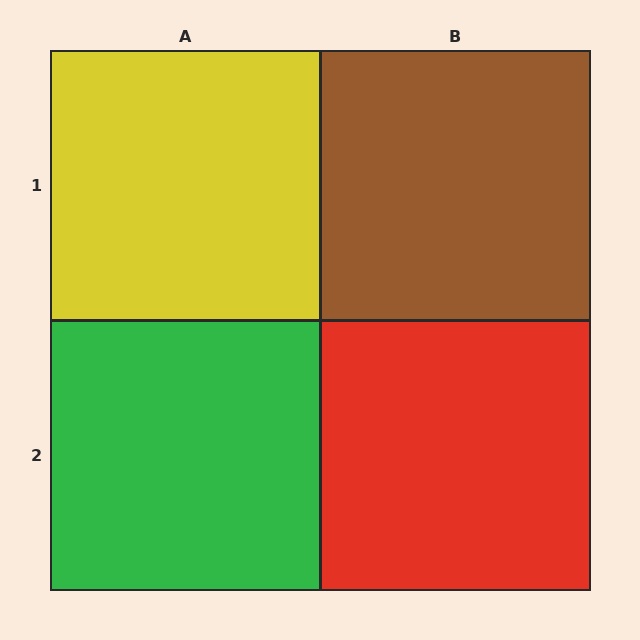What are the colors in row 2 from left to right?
Green, red.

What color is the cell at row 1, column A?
Yellow.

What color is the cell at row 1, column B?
Brown.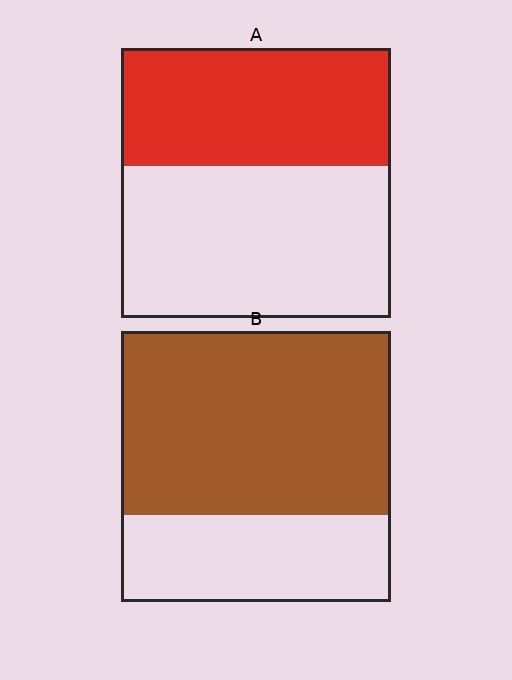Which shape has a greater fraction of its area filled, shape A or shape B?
Shape B.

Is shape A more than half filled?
No.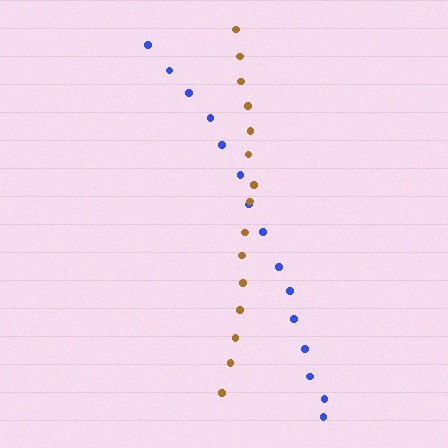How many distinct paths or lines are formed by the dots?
There are 2 distinct paths.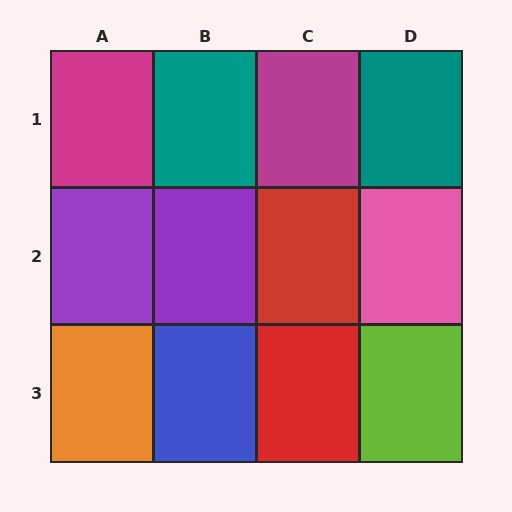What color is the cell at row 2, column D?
Pink.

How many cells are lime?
1 cell is lime.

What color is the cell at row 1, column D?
Teal.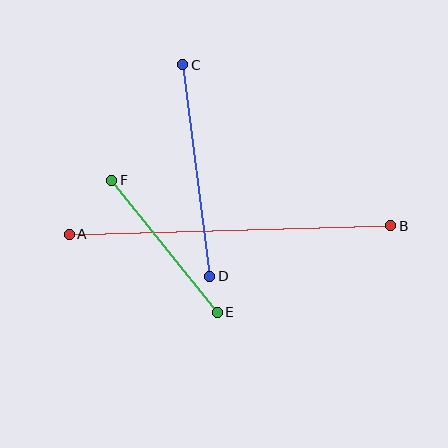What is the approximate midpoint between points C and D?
The midpoint is at approximately (196, 170) pixels.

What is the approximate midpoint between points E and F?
The midpoint is at approximately (165, 246) pixels.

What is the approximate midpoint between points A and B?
The midpoint is at approximately (230, 230) pixels.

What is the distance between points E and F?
The distance is approximately 169 pixels.